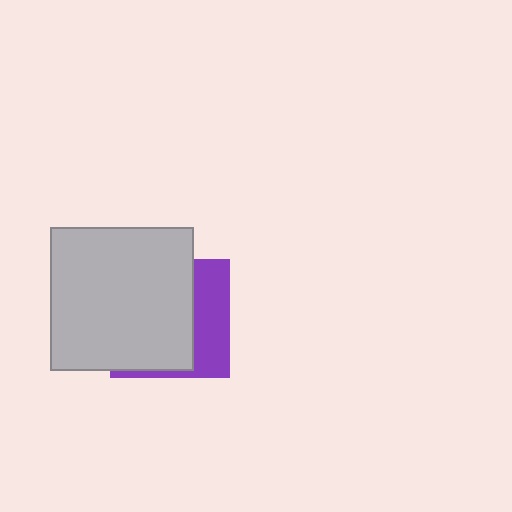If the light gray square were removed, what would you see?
You would see the complete purple square.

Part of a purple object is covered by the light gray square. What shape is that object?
It is a square.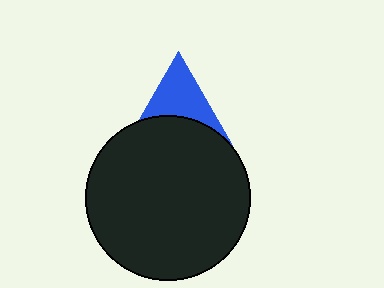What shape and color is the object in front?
The object in front is a black circle.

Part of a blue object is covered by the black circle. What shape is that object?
It is a triangle.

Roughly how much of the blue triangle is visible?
About half of it is visible (roughly 54%).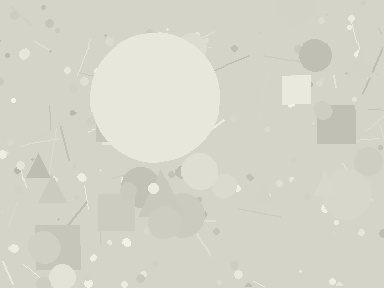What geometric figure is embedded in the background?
A circle is embedded in the background.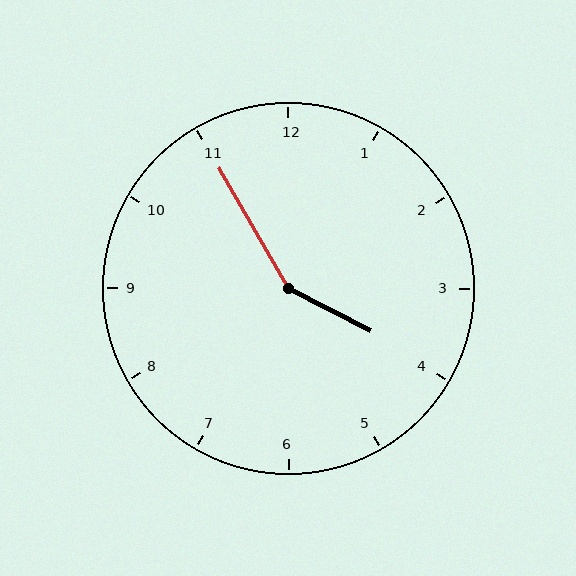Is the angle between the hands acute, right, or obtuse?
It is obtuse.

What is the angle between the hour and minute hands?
Approximately 148 degrees.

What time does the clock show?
3:55.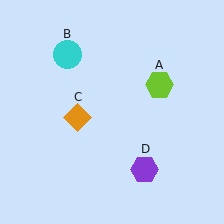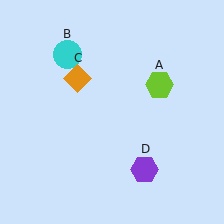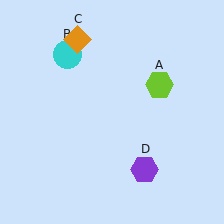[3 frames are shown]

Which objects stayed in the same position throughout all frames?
Lime hexagon (object A) and cyan circle (object B) and purple hexagon (object D) remained stationary.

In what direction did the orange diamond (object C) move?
The orange diamond (object C) moved up.